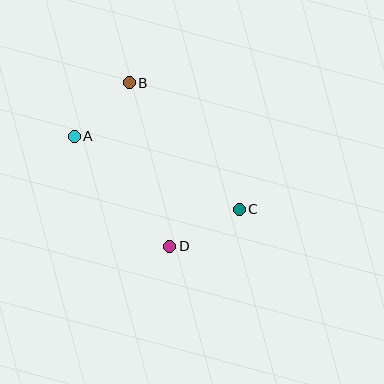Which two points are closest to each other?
Points A and B are closest to each other.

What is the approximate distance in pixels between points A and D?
The distance between A and D is approximately 145 pixels.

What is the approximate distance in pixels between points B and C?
The distance between B and C is approximately 167 pixels.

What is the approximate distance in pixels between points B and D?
The distance between B and D is approximately 168 pixels.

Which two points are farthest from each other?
Points A and C are farthest from each other.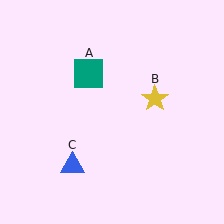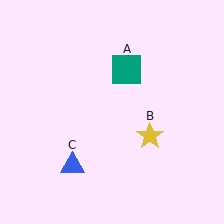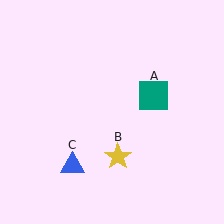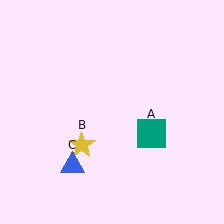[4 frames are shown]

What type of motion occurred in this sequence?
The teal square (object A), yellow star (object B) rotated clockwise around the center of the scene.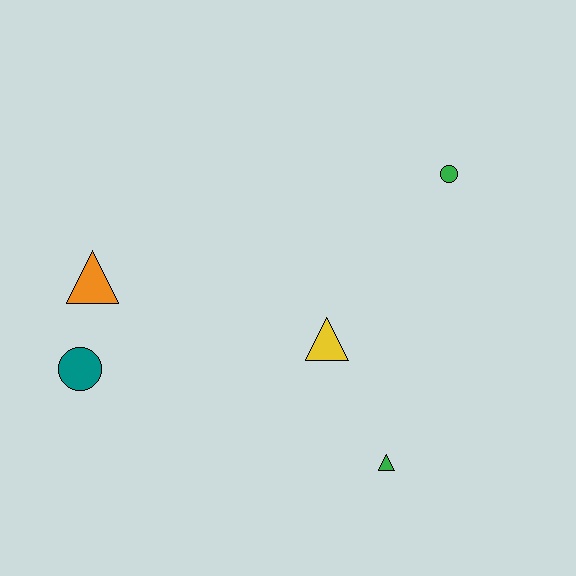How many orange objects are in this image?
There is 1 orange object.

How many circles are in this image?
There are 2 circles.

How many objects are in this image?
There are 5 objects.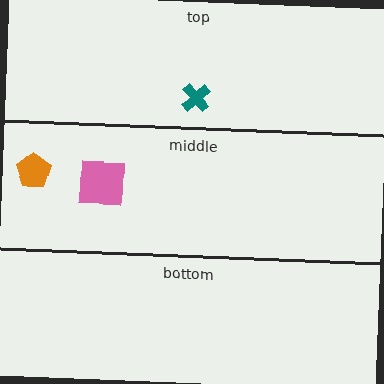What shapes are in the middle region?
The orange pentagon, the pink square.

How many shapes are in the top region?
1.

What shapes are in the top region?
The teal cross.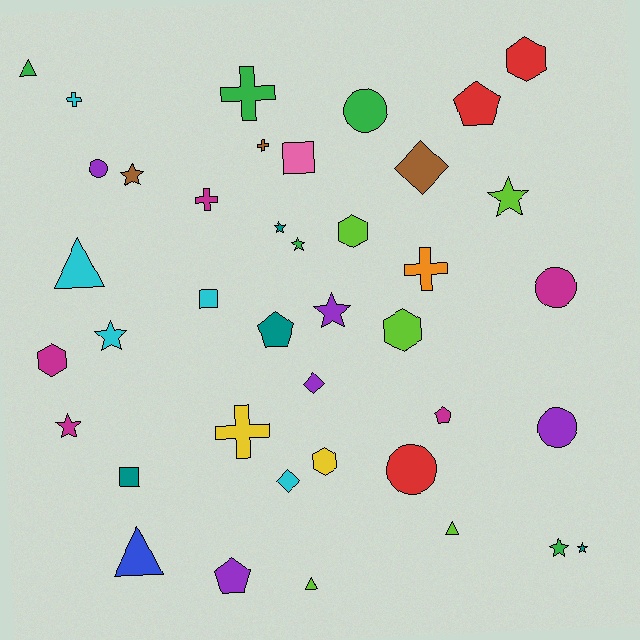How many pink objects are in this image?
There is 1 pink object.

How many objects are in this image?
There are 40 objects.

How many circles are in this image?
There are 5 circles.